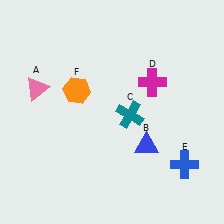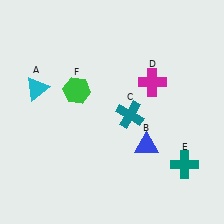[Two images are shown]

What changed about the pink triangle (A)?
In Image 1, A is pink. In Image 2, it changed to cyan.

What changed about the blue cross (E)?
In Image 1, E is blue. In Image 2, it changed to teal.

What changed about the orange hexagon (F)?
In Image 1, F is orange. In Image 2, it changed to green.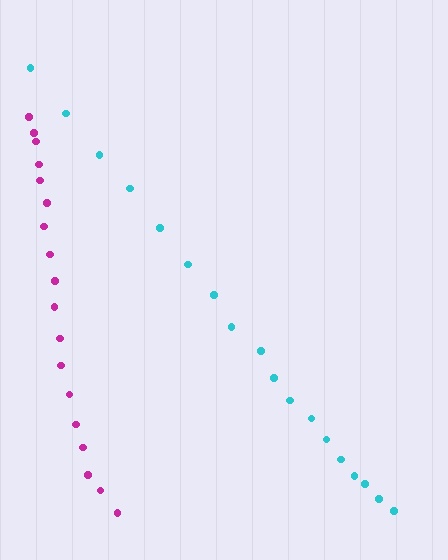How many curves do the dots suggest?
There are 2 distinct paths.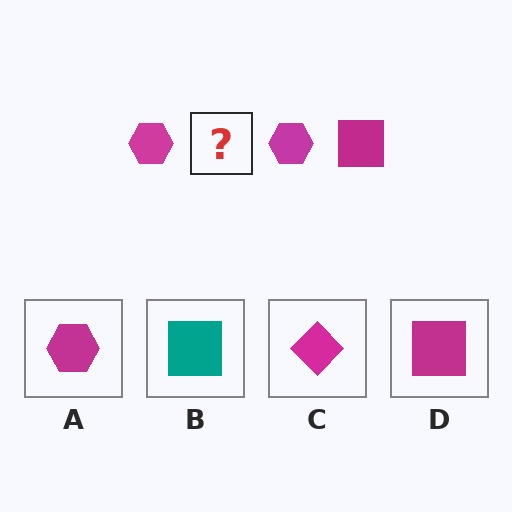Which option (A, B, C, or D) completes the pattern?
D.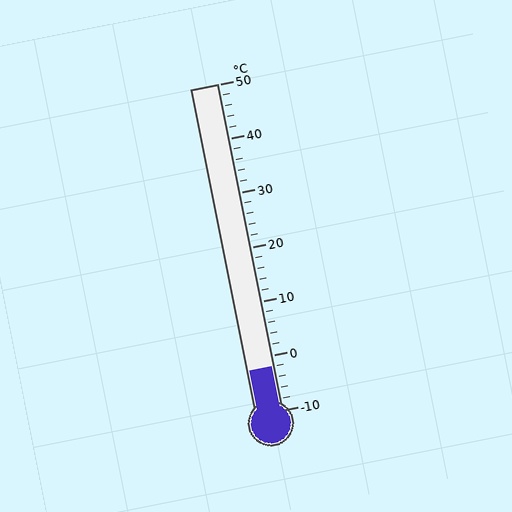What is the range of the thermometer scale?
The thermometer scale ranges from -10°C to 50°C.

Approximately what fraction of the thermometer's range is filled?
The thermometer is filled to approximately 15% of its range.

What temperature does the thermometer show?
The thermometer shows approximately -2°C.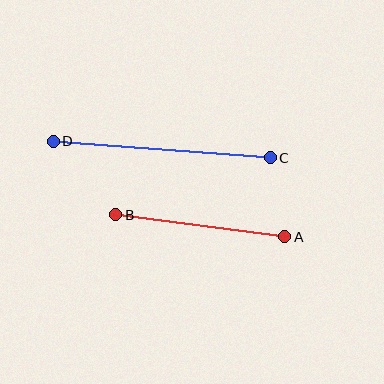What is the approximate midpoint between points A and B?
The midpoint is at approximately (200, 226) pixels.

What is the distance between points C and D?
The distance is approximately 218 pixels.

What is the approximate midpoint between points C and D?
The midpoint is at approximately (162, 150) pixels.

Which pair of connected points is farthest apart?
Points C and D are farthest apart.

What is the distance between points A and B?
The distance is approximately 170 pixels.